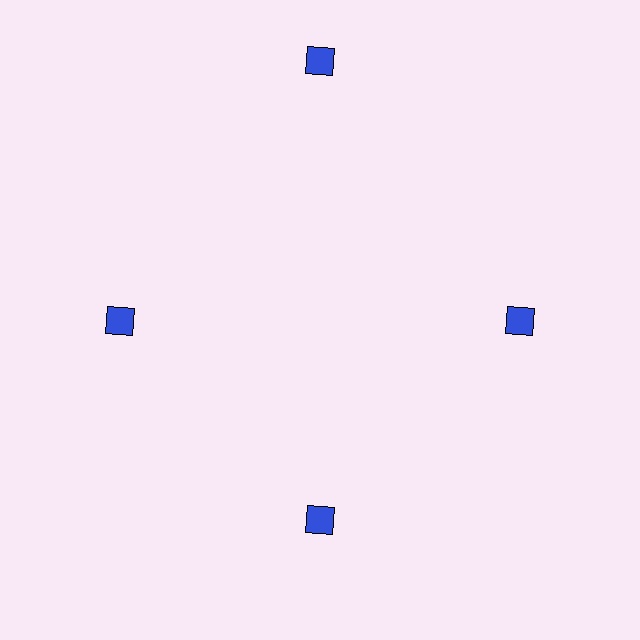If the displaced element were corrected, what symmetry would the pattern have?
It would have 4-fold rotational symmetry — the pattern would map onto itself every 90 degrees.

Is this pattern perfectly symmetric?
No. The 4 blue diamonds are arranged in a ring, but one element near the 12 o'clock position is pushed outward from the center, breaking the 4-fold rotational symmetry.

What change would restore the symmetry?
The symmetry would be restored by moving it inward, back onto the ring so that all 4 diamonds sit at equal angles and equal distance from the center.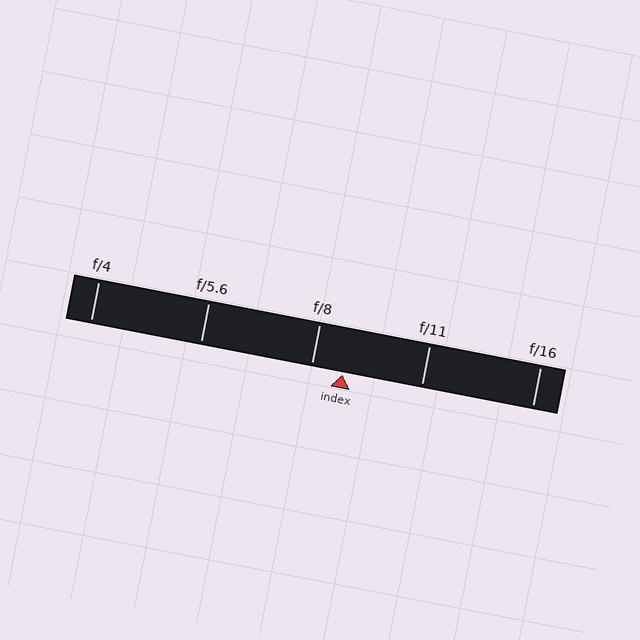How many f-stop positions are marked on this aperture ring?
There are 5 f-stop positions marked.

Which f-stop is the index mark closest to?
The index mark is closest to f/8.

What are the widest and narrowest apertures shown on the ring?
The widest aperture shown is f/4 and the narrowest is f/16.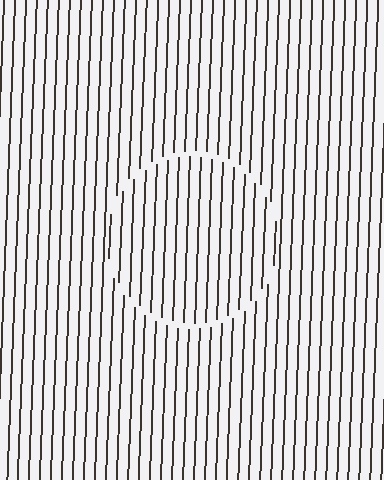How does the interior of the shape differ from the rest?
The interior of the shape contains the same grating, shifted by half a period — the contour is defined by the phase discontinuity where line-ends from the inner and outer gratings abut.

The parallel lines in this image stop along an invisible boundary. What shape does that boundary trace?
An illusory circle. The interior of the shape contains the same grating, shifted by half a period — the contour is defined by the phase discontinuity where line-ends from the inner and outer gratings abut.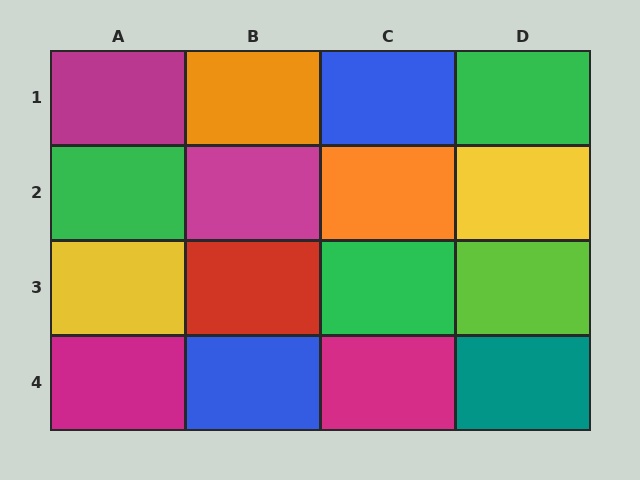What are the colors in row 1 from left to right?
Magenta, orange, blue, green.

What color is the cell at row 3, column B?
Red.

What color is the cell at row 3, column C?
Green.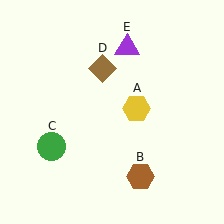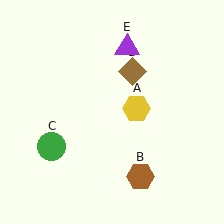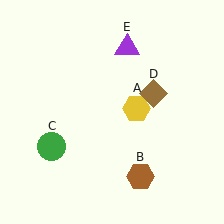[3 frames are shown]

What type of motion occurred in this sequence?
The brown diamond (object D) rotated clockwise around the center of the scene.